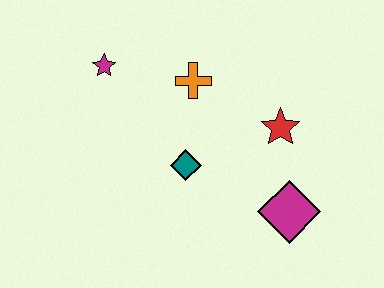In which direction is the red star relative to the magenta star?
The red star is to the right of the magenta star.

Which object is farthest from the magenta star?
The magenta diamond is farthest from the magenta star.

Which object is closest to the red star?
The magenta diamond is closest to the red star.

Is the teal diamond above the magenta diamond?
Yes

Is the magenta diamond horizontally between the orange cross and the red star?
No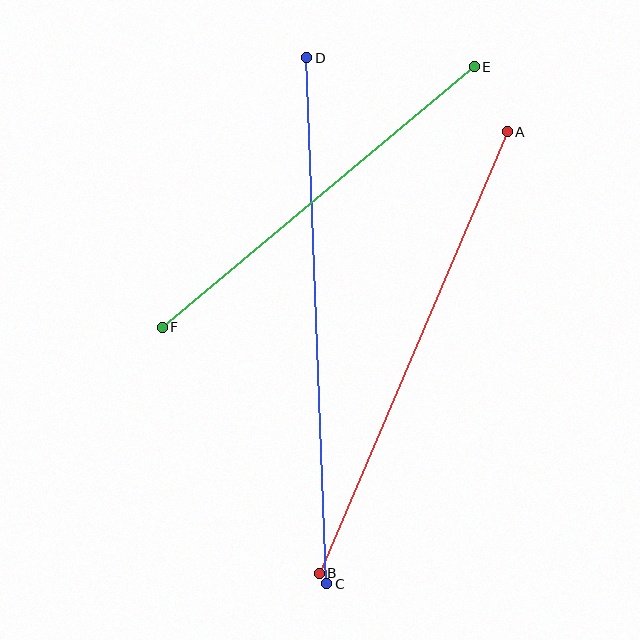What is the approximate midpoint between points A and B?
The midpoint is at approximately (413, 353) pixels.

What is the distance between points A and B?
The distance is approximately 480 pixels.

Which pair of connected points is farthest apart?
Points C and D are farthest apart.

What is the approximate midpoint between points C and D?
The midpoint is at approximately (317, 321) pixels.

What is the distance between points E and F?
The distance is approximately 407 pixels.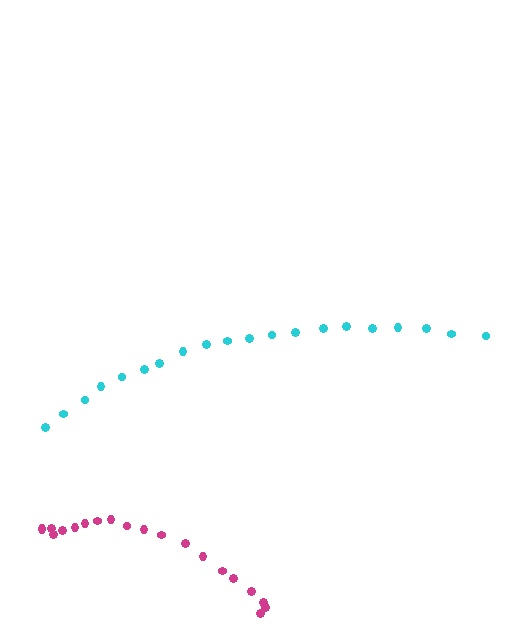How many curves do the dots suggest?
There are 2 distinct paths.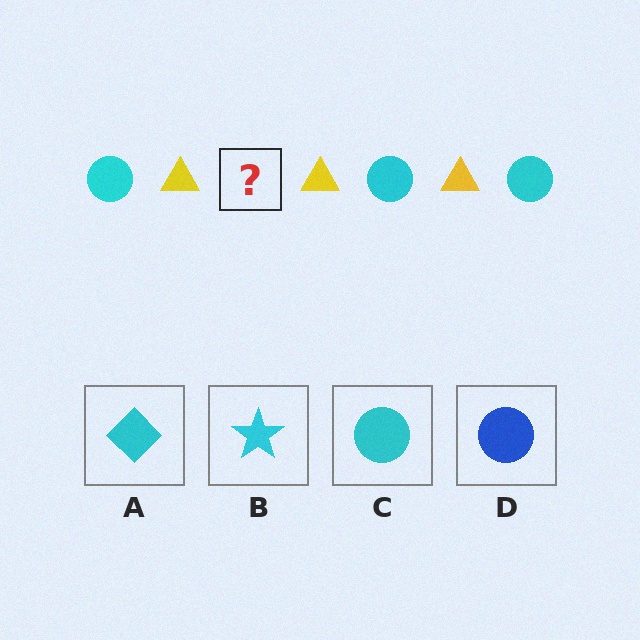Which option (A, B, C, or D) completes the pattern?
C.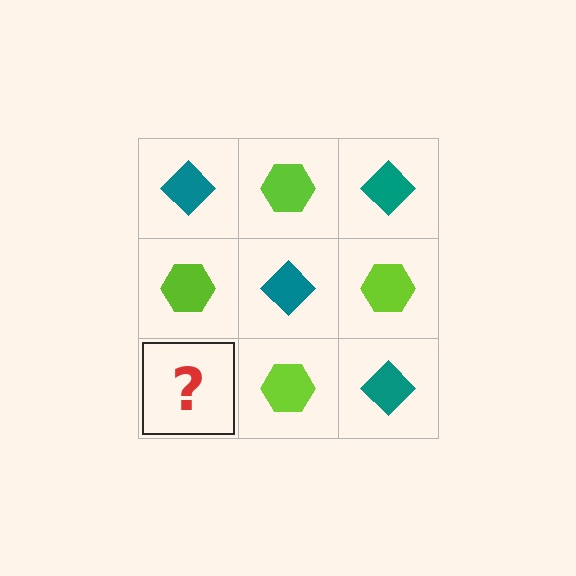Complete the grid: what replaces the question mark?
The question mark should be replaced with a teal diamond.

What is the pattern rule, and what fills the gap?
The rule is that it alternates teal diamond and lime hexagon in a checkerboard pattern. The gap should be filled with a teal diamond.